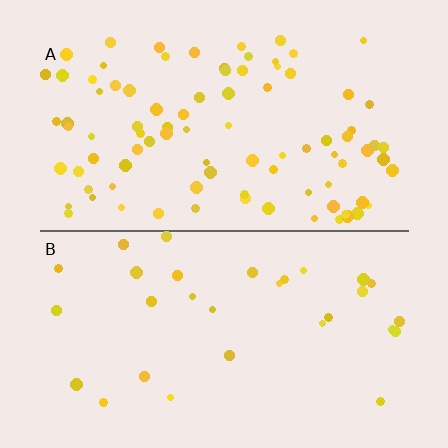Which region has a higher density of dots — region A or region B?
A (the top).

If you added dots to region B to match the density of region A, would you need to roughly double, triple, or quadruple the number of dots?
Approximately triple.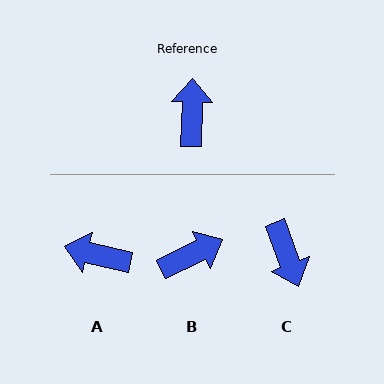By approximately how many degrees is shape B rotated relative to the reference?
Approximately 62 degrees clockwise.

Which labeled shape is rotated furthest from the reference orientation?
C, about 158 degrees away.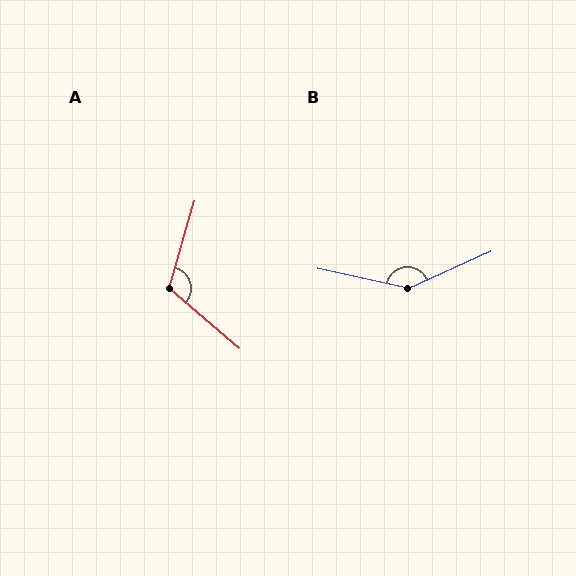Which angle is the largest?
B, at approximately 144 degrees.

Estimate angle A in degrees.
Approximately 115 degrees.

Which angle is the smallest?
A, at approximately 115 degrees.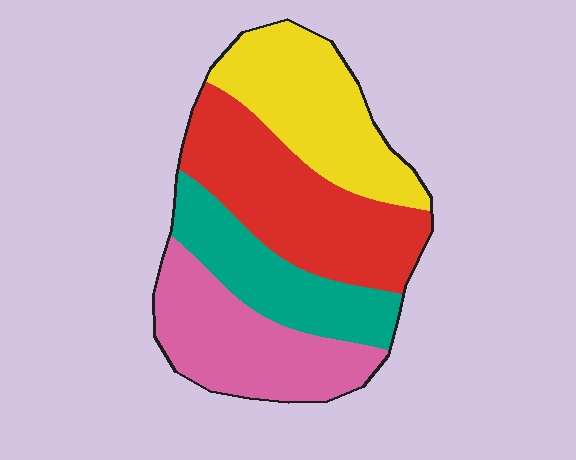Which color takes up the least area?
Teal, at roughly 20%.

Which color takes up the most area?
Red, at roughly 30%.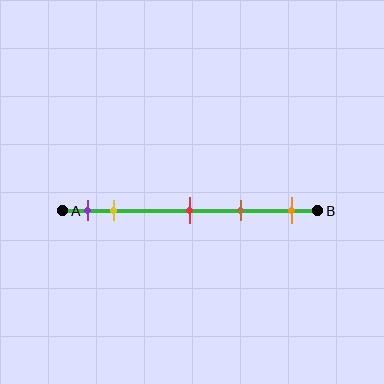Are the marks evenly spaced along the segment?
No, the marks are not evenly spaced.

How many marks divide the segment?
There are 5 marks dividing the segment.